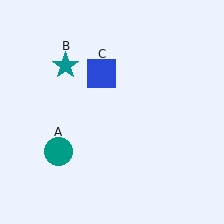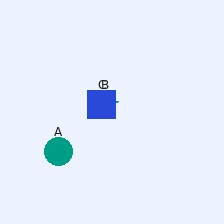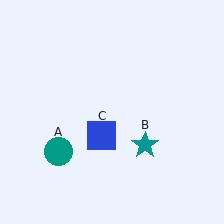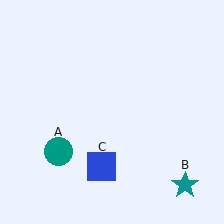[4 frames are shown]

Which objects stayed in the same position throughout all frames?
Teal circle (object A) remained stationary.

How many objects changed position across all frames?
2 objects changed position: teal star (object B), blue square (object C).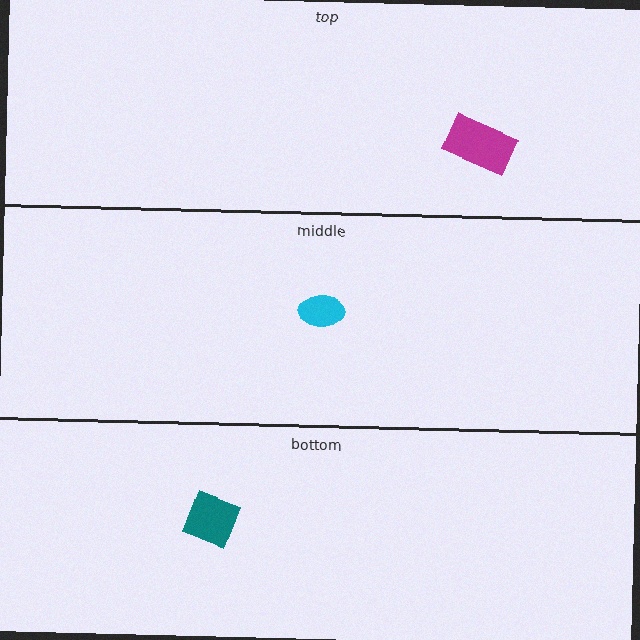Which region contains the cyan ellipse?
The middle region.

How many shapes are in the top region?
1.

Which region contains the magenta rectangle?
The top region.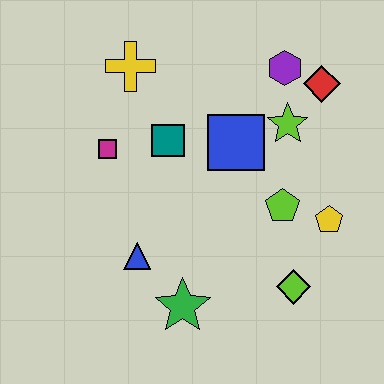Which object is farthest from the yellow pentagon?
The yellow cross is farthest from the yellow pentagon.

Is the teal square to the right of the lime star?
No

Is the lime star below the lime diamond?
No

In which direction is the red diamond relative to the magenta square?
The red diamond is to the right of the magenta square.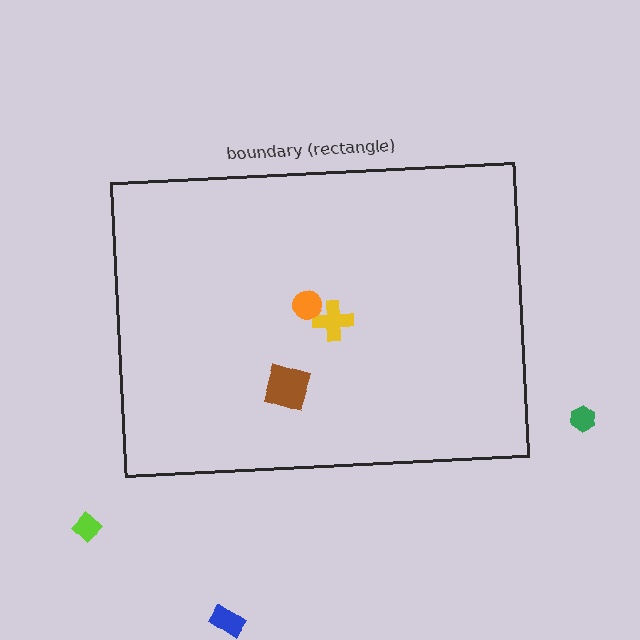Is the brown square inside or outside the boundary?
Inside.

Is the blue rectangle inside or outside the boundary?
Outside.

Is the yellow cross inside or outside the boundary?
Inside.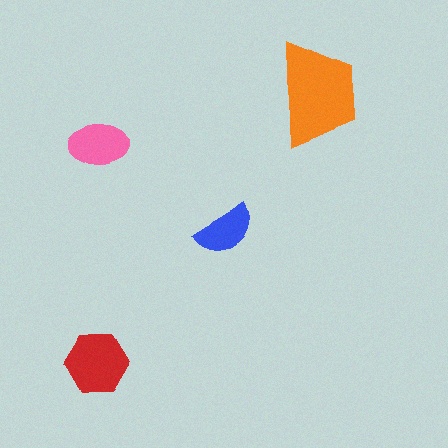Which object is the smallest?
The blue semicircle.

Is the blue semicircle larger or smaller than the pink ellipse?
Smaller.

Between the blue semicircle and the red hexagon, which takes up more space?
The red hexagon.